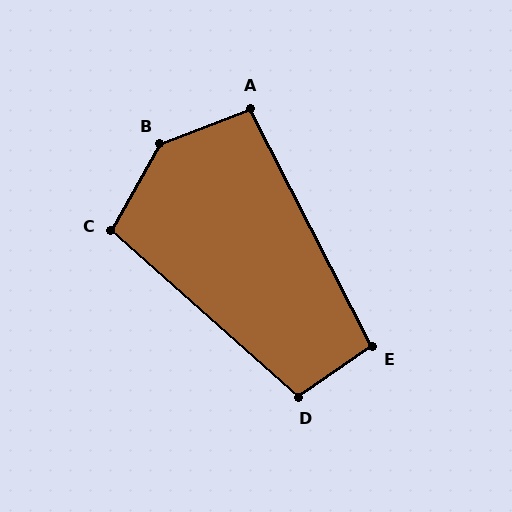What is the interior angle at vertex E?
Approximately 97 degrees (obtuse).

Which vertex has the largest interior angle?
B, at approximately 141 degrees.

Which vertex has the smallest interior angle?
A, at approximately 96 degrees.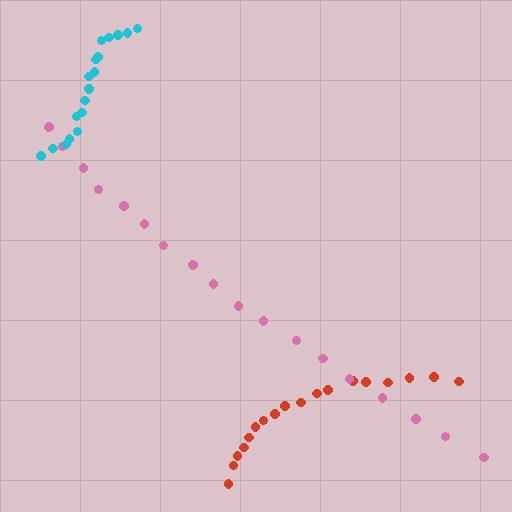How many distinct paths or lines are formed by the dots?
There are 3 distinct paths.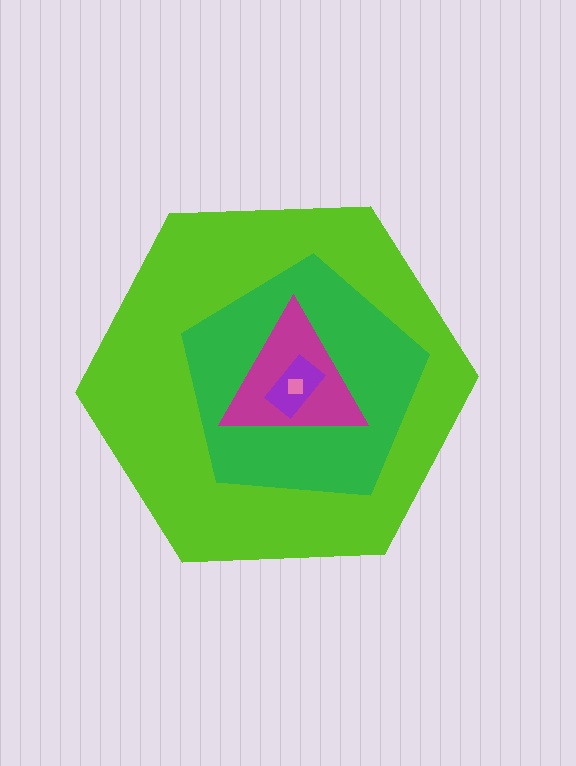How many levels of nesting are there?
5.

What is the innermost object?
The pink square.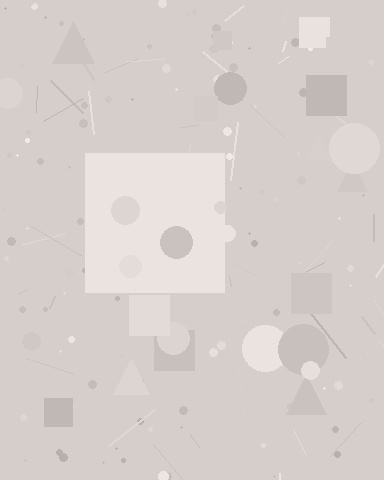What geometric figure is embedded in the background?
A square is embedded in the background.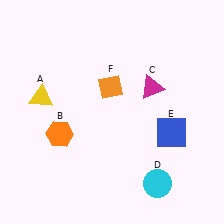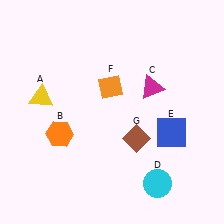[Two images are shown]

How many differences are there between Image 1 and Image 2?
There is 1 difference between the two images.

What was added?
A brown diamond (G) was added in Image 2.